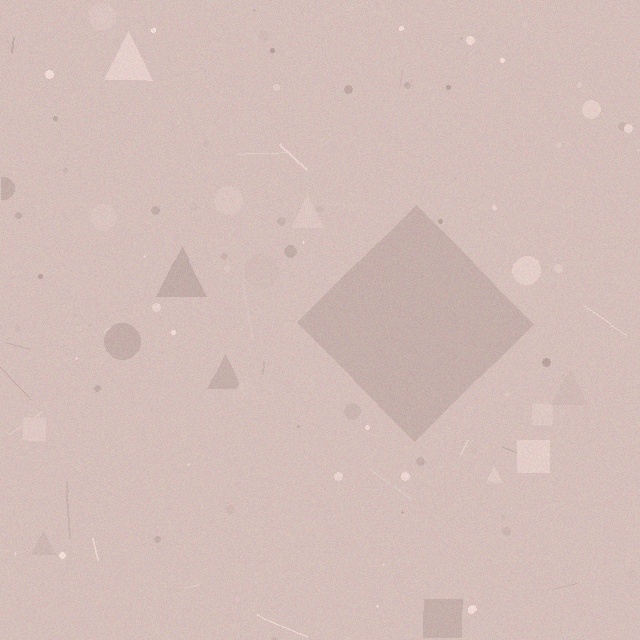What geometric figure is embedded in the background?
A diamond is embedded in the background.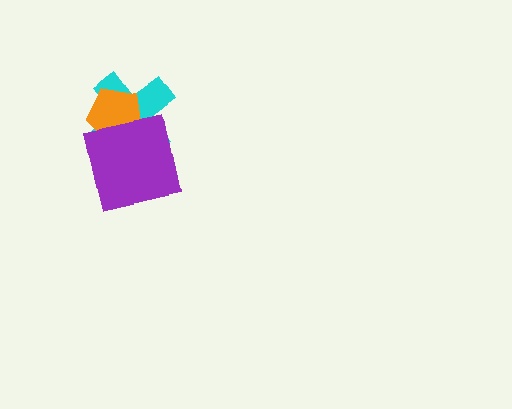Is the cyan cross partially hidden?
Yes, it is partially covered by another shape.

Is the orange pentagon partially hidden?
Yes, it is partially covered by another shape.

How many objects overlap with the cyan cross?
2 objects overlap with the cyan cross.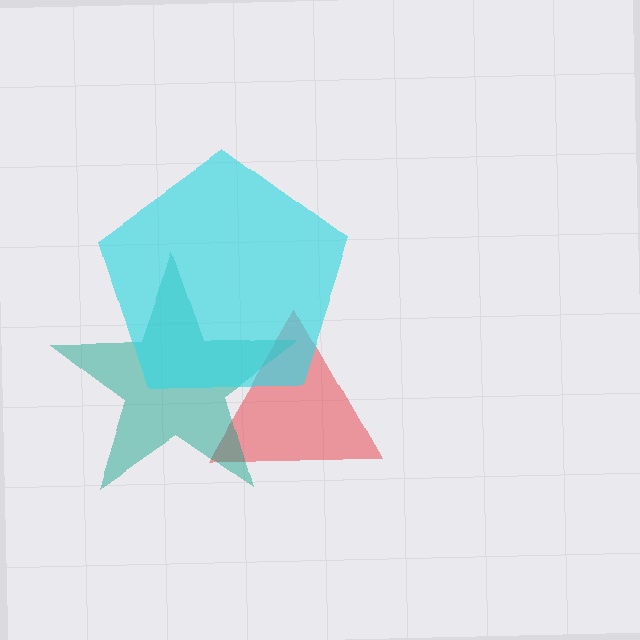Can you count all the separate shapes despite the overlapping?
Yes, there are 3 separate shapes.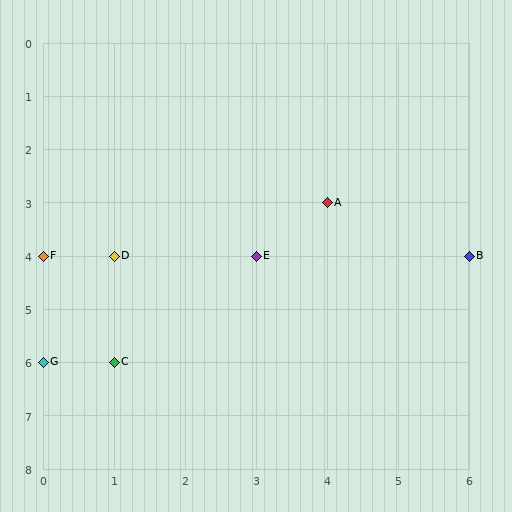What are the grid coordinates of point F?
Point F is at grid coordinates (0, 4).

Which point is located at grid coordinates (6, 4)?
Point B is at (6, 4).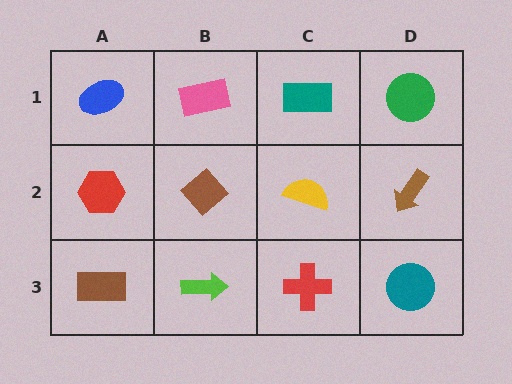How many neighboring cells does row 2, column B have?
4.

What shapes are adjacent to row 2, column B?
A pink rectangle (row 1, column B), a lime arrow (row 3, column B), a red hexagon (row 2, column A), a yellow semicircle (row 2, column C).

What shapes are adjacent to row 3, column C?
A yellow semicircle (row 2, column C), a lime arrow (row 3, column B), a teal circle (row 3, column D).